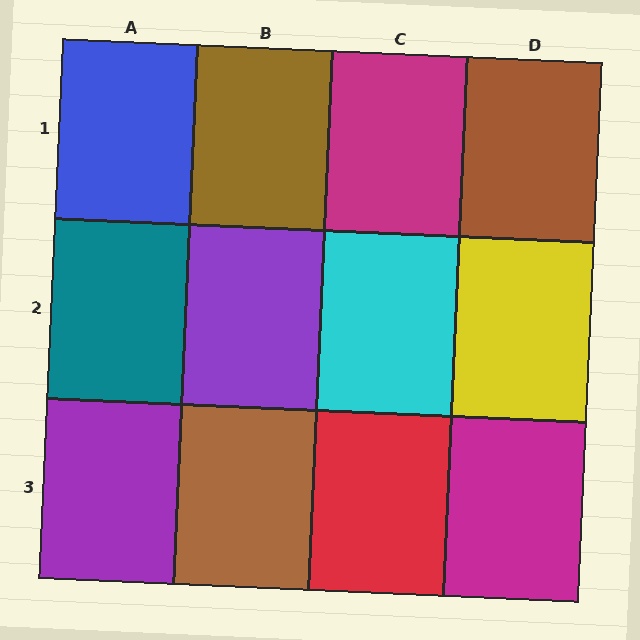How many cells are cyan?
1 cell is cyan.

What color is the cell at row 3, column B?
Brown.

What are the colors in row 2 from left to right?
Teal, purple, cyan, yellow.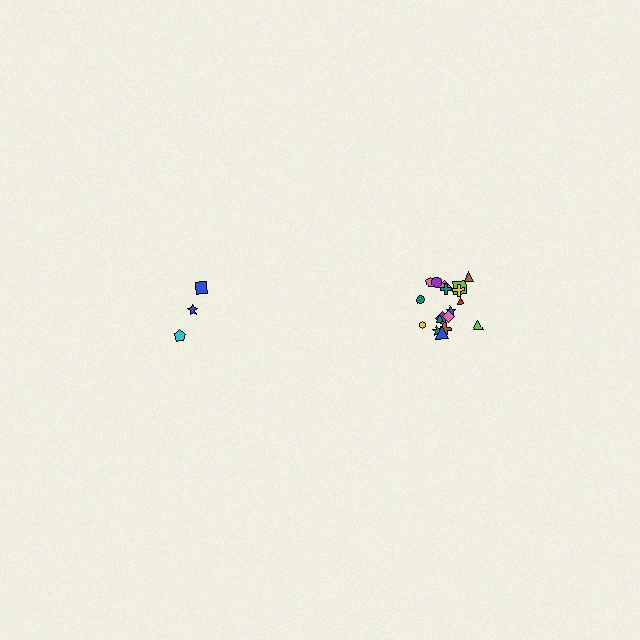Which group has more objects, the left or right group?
The right group.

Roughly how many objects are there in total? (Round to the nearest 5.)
Roughly 20 objects in total.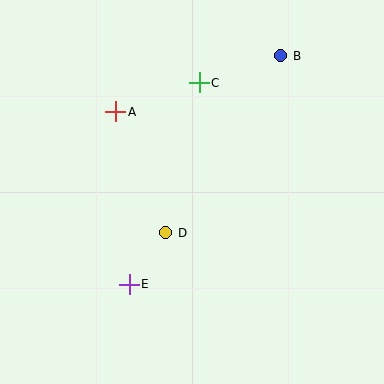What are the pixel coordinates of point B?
Point B is at (281, 56).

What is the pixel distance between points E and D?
The distance between E and D is 63 pixels.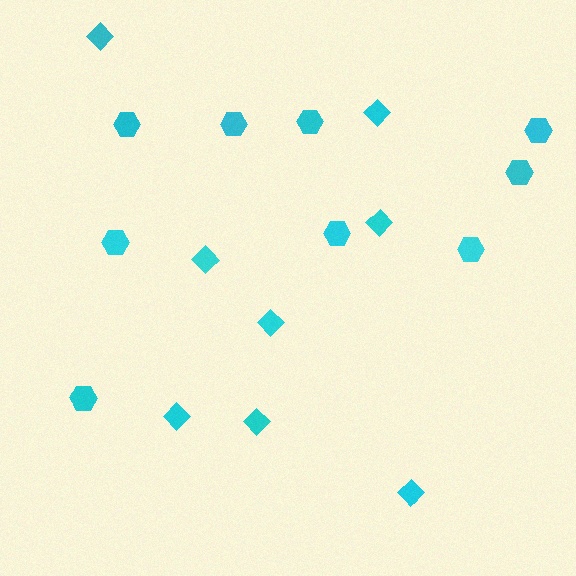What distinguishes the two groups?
There are 2 groups: one group of hexagons (9) and one group of diamonds (8).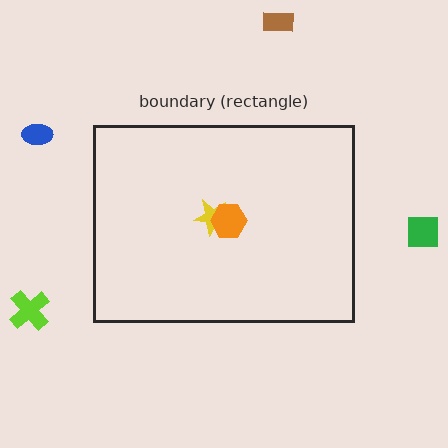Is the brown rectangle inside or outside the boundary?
Outside.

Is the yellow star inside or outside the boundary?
Inside.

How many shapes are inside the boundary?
2 inside, 4 outside.